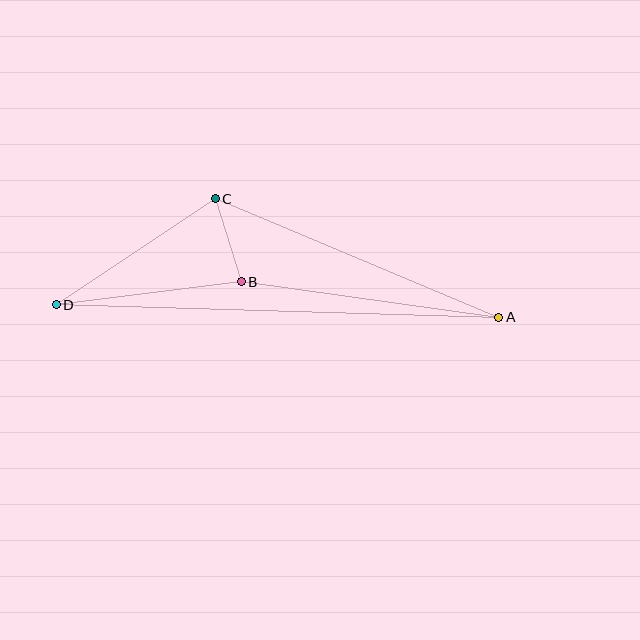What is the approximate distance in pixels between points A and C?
The distance between A and C is approximately 307 pixels.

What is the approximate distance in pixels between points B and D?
The distance between B and D is approximately 186 pixels.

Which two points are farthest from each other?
Points A and D are farthest from each other.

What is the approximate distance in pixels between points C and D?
The distance between C and D is approximately 191 pixels.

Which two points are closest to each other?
Points B and C are closest to each other.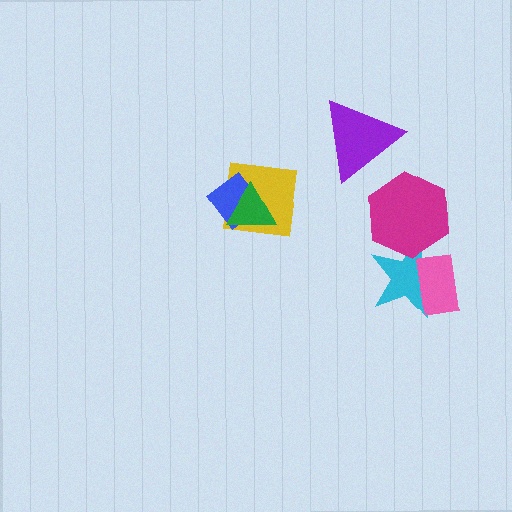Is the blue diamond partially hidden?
Yes, it is partially covered by another shape.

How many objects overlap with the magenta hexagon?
1 object overlaps with the magenta hexagon.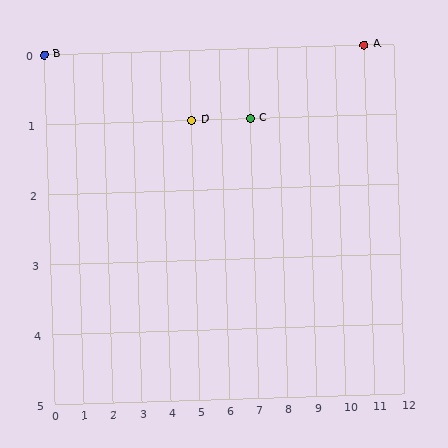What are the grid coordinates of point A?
Point A is at grid coordinates (11, 0).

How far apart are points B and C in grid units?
Points B and C are 7 columns and 1 row apart (about 7.1 grid units diagonally).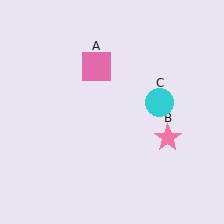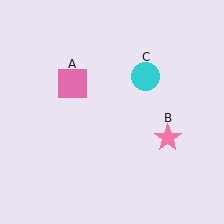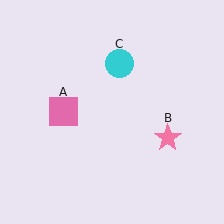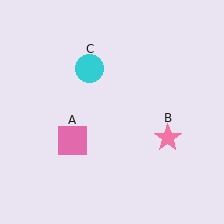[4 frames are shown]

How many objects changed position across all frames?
2 objects changed position: pink square (object A), cyan circle (object C).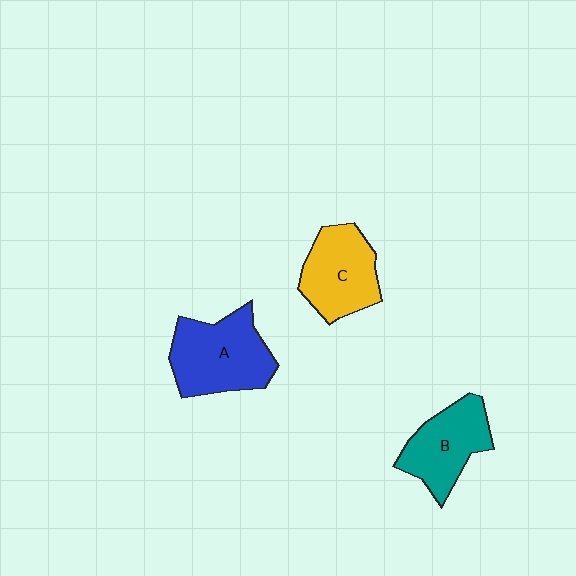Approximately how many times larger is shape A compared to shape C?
Approximately 1.2 times.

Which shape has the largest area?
Shape A (blue).